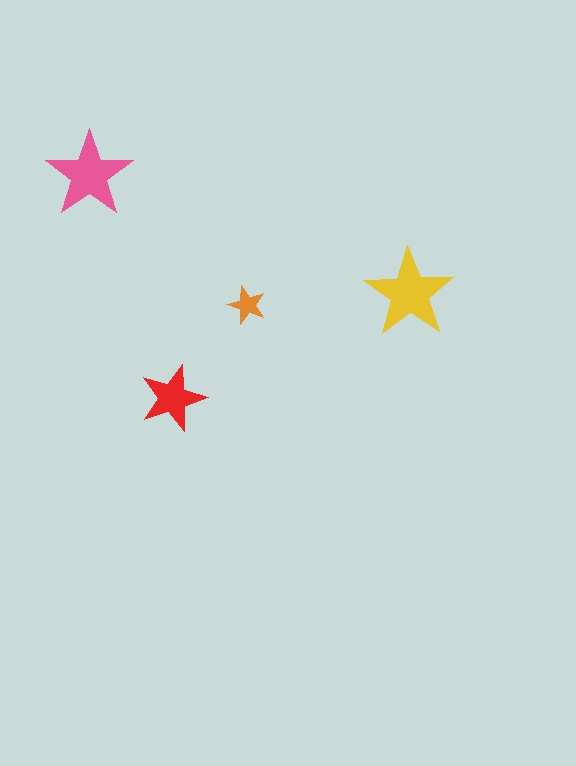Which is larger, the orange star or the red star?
The red one.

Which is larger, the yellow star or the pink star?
The yellow one.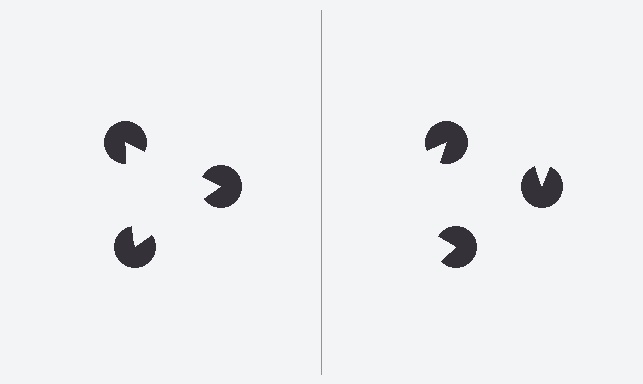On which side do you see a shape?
An illusory triangle appears on the left side. On the right side the wedge cuts are rotated, so no coherent shape forms.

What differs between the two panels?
The pac-man discs are positioned identically on both sides; only the wedge orientations differ. On the left they align to a triangle; on the right they are misaligned.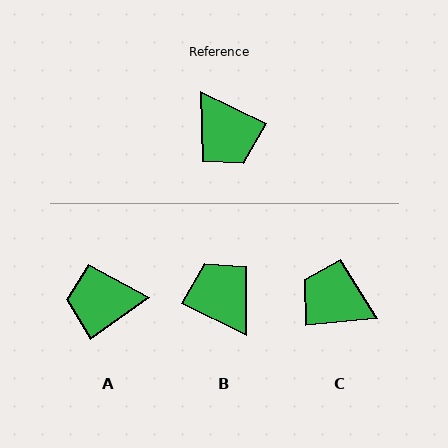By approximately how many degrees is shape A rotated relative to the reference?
Approximately 119 degrees clockwise.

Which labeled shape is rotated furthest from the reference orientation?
B, about 180 degrees away.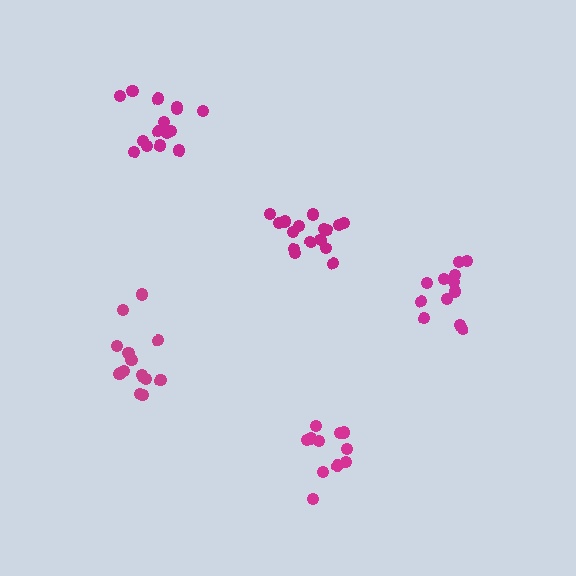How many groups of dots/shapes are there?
There are 5 groups.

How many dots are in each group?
Group 1: 11 dots, Group 2: 16 dots, Group 3: 12 dots, Group 4: 16 dots, Group 5: 15 dots (70 total).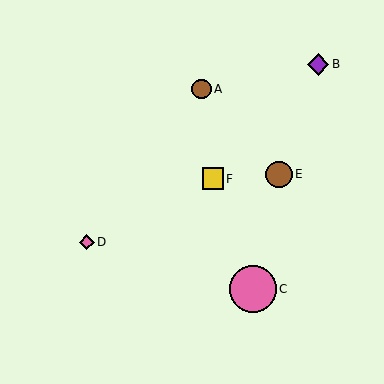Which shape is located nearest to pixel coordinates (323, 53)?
The purple diamond (labeled B) at (318, 64) is nearest to that location.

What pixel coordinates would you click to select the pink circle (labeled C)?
Click at (253, 289) to select the pink circle C.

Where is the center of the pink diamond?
The center of the pink diamond is at (87, 242).